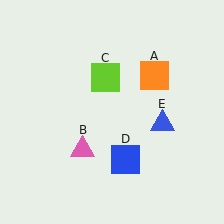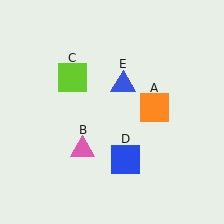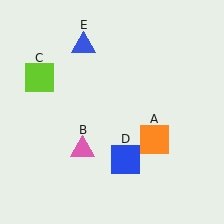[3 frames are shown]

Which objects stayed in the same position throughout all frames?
Pink triangle (object B) and blue square (object D) remained stationary.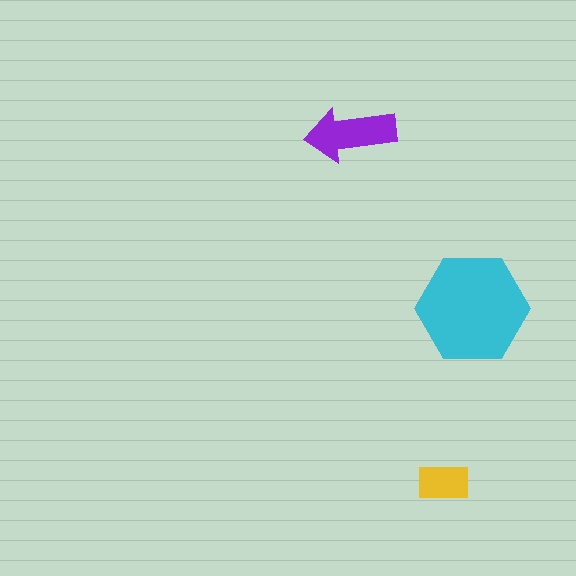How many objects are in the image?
There are 3 objects in the image.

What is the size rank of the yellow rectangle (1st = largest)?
3rd.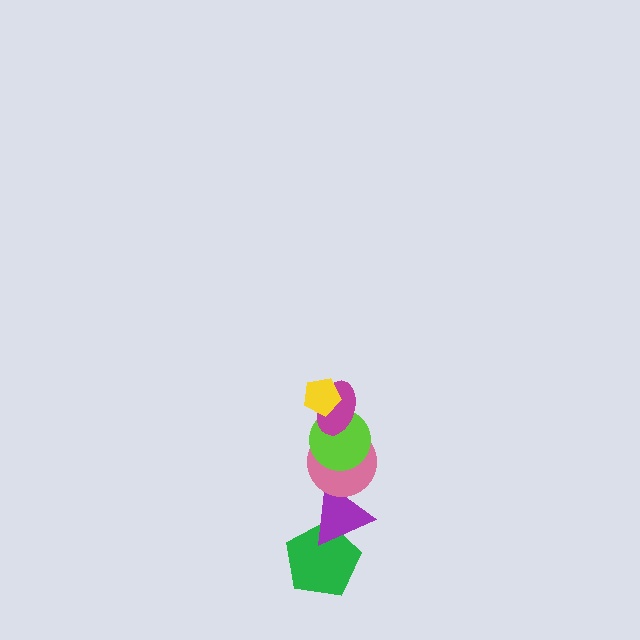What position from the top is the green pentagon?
The green pentagon is 6th from the top.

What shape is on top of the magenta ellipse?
The yellow pentagon is on top of the magenta ellipse.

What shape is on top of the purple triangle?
The pink circle is on top of the purple triangle.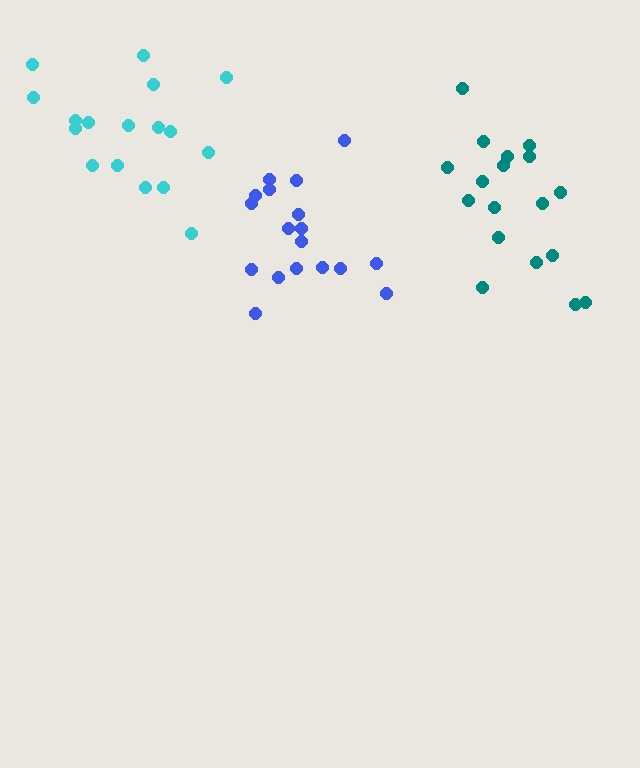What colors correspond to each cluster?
The clusters are colored: cyan, blue, teal.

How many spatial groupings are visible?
There are 3 spatial groupings.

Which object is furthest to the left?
The cyan cluster is leftmost.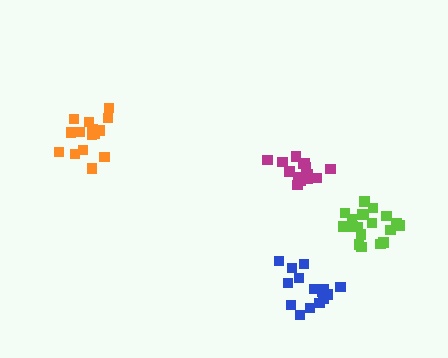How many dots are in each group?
Group 1: 15 dots, Group 2: 20 dots, Group 3: 15 dots, Group 4: 15 dots (65 total).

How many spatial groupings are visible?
There are 4 spatial groupings.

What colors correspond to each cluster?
The clusters are colored: blue, lime, magenta, orange.